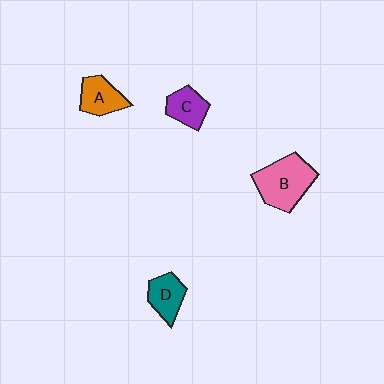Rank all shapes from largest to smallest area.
From largest to smallest: B (pink), A (orange), D (teal), C (purple).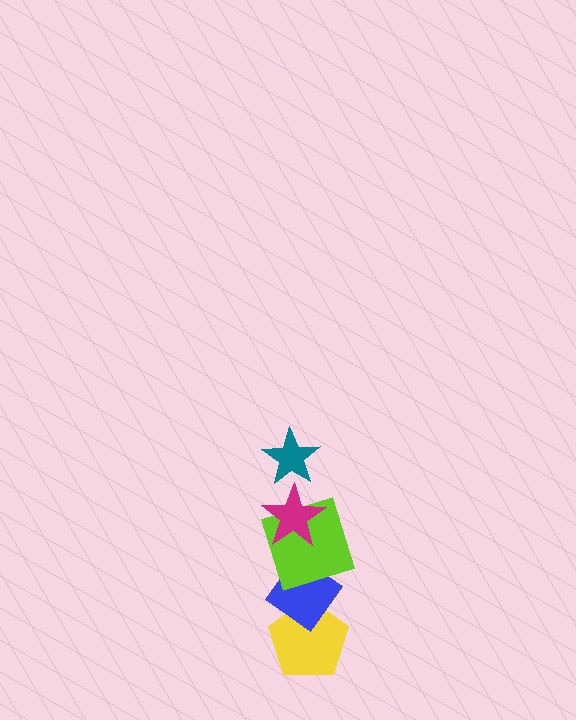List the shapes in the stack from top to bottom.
From top to bottom: the teal star, the magenta star, the lime square, the blue diamond, the yellow pentagon.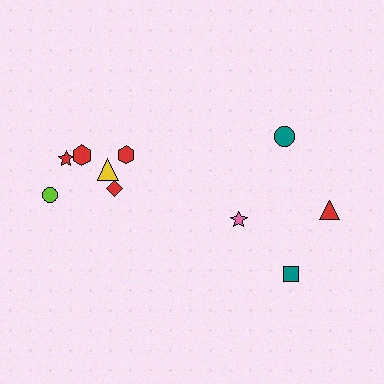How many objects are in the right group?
There are 4 objects.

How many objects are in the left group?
There are 6 objects.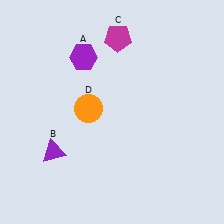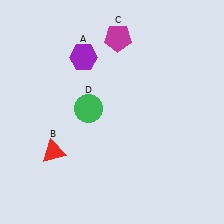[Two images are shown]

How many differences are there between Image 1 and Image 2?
There are 2 differences between the two images.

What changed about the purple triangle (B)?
In Image 1, B is purple. In Image 2, it changed to red.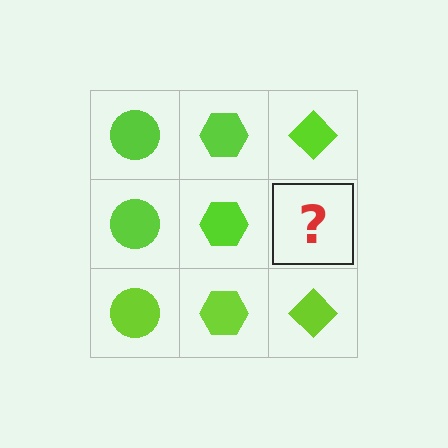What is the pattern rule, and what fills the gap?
The rule is that each column has a consistent shape. The gap should be filled with a lime diamond.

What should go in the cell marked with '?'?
The missing cell should contain a lime diamond.